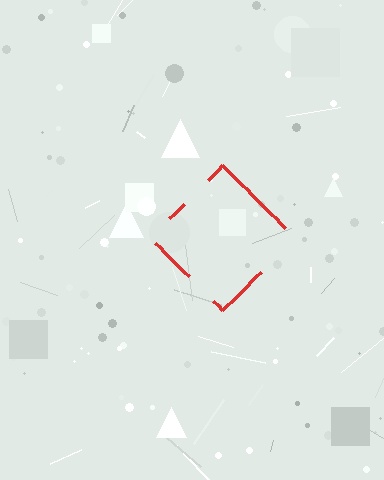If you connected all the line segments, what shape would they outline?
They would outline a diamond.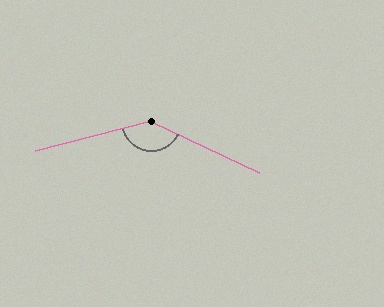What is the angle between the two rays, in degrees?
Approximately 140 degrees.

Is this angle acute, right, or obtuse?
It is obtuse.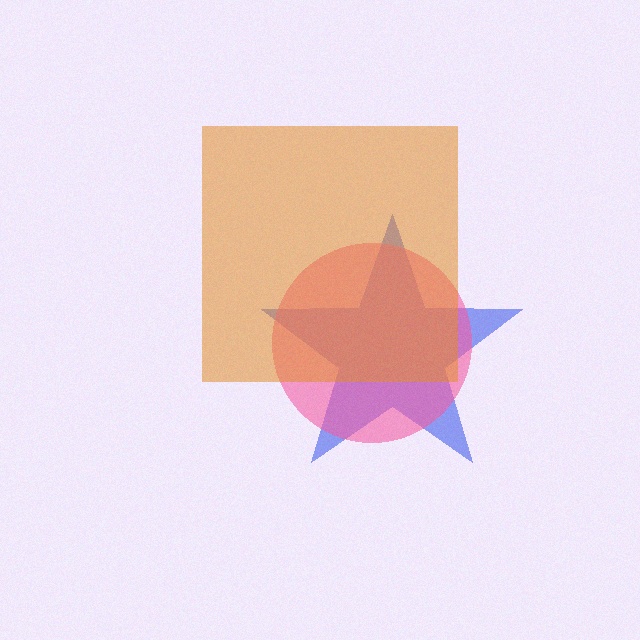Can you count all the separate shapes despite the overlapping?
Yes, there are 3 separate shapes.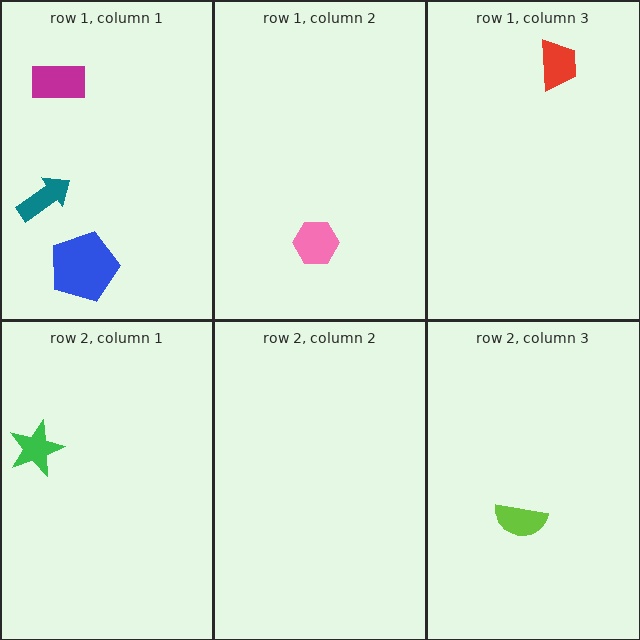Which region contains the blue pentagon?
The row 1, column 1 region.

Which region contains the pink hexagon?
The row 1, column 2 region.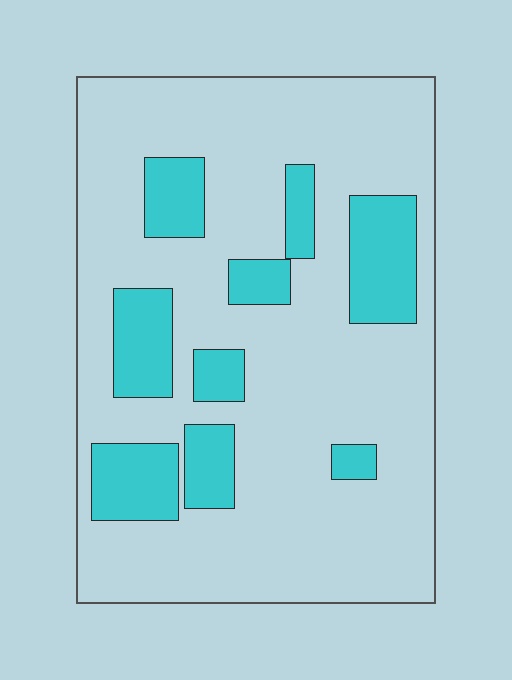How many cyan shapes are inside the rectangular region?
9.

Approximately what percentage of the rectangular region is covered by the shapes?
Approximately 20%.